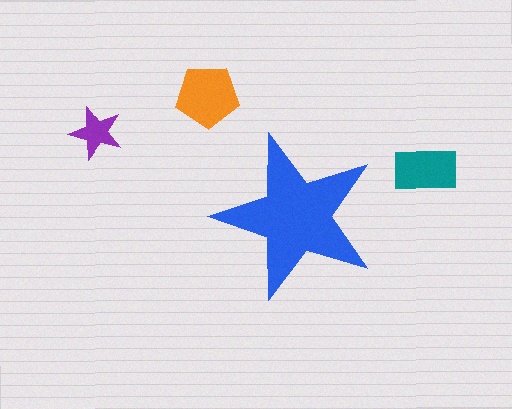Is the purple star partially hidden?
No, the purple star is fully visible.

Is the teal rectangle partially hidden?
No, the teal rectangle is fully visible.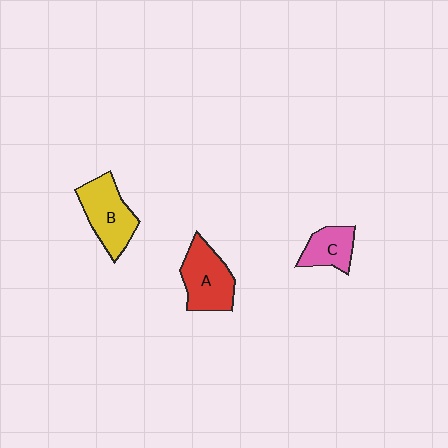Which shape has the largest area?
Shape A (red).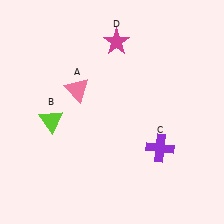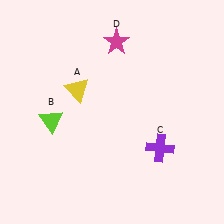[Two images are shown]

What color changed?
The triangle (A) changed from pink in Image 1 to yellow in Image 2.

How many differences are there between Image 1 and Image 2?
There is 1 difference between the two images.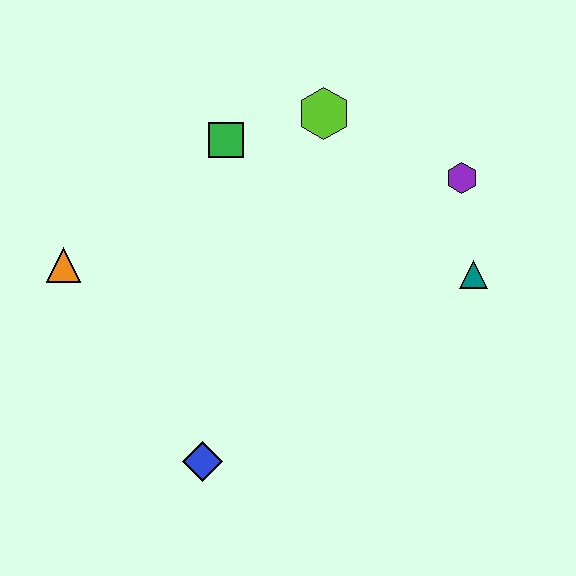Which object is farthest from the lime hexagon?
The blue diamond is farthest from the lime hexagon.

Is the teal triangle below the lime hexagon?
Yes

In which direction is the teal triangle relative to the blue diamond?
The teal triangle is to the right of the blue diamond.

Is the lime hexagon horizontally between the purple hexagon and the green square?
Yes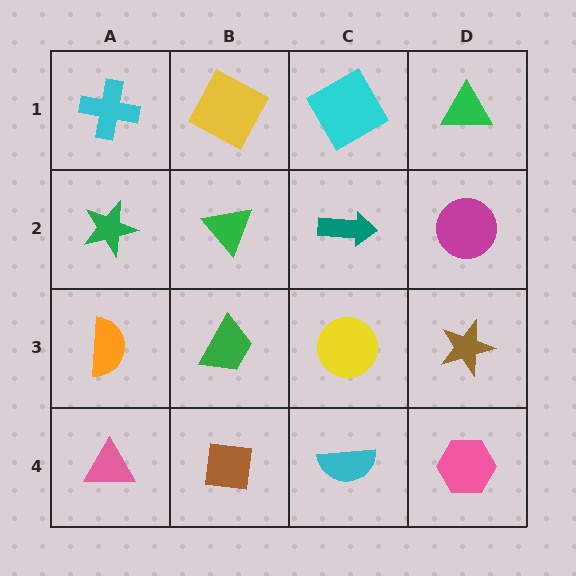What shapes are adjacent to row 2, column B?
A yellow square (row 1, column B), a green trapezoid (row 3, column B), a green star (row 2, column A), a teal arrow (row 2, column C).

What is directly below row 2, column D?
A brown star.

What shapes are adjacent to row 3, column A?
A green star (row 2, column A), a pink triangle (row 4, column A), a green trapezoid (row 3, column B).